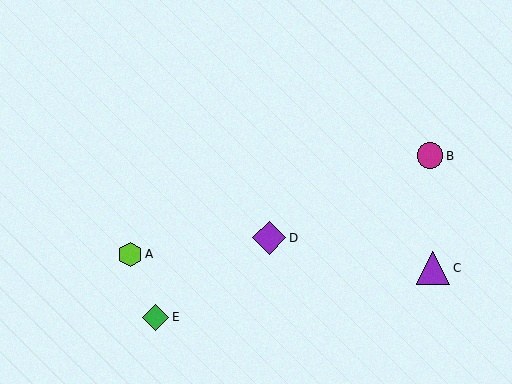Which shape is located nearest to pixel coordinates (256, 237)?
The purple diamond (labeled D) at (269, 238) is nearest to that location.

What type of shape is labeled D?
Shape D is a purple diamond.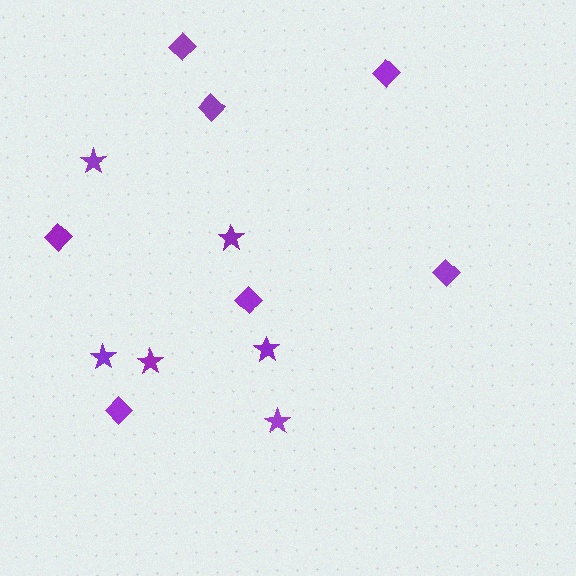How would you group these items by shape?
There are 2 groups: one group of diamonds (7) and one group of stars (6).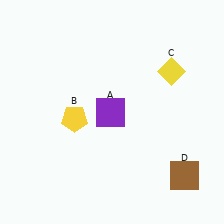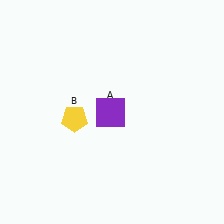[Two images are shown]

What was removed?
The brown square (D), the yellow diamond (C) were removed in Image 2.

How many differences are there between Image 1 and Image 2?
There are 2 differences between the two images.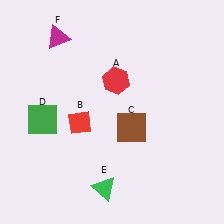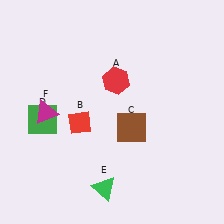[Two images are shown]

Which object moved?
The magenta triangle (F) moved down.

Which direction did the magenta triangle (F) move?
The magenta triangle (F) moved down.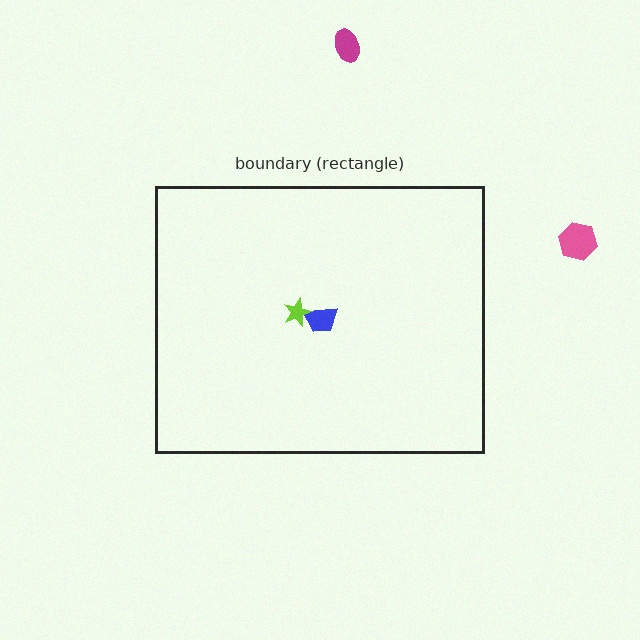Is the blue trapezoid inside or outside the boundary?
Inside.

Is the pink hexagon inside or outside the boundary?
Outside.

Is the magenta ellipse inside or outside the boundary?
Outside.